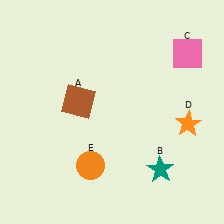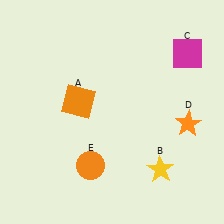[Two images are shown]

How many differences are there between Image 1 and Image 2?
There are 3 differences between the two images.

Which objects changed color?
A changed from brown to orange. B changed from teal to yellow. C changed from pink to magenta.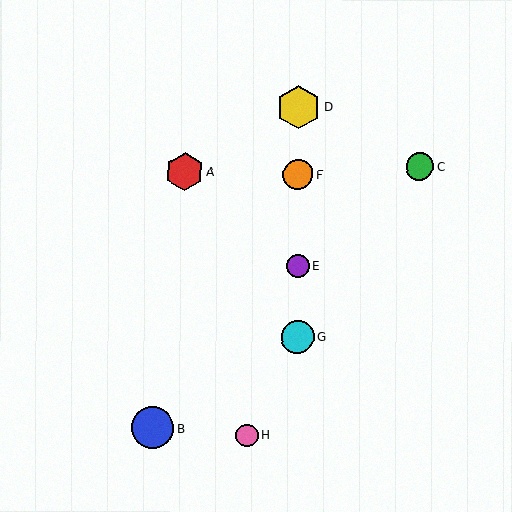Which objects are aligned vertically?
Objects D, E, F, G are aligned vertically.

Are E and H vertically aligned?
No, E is at x≈298 and H is at x≈247.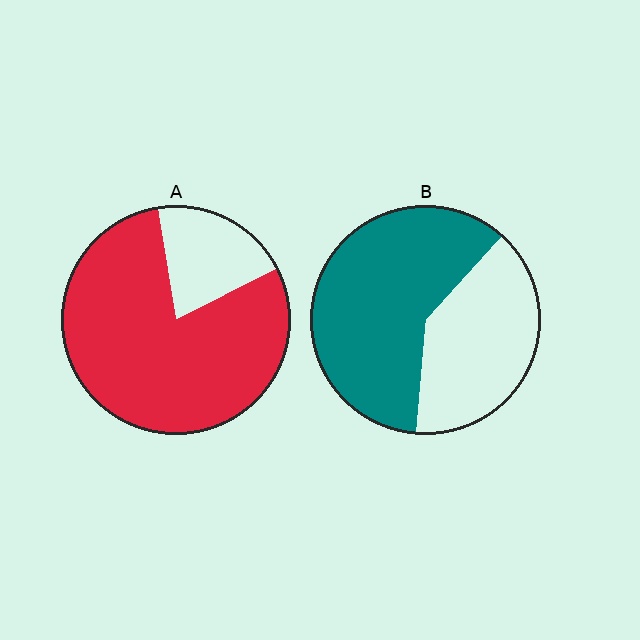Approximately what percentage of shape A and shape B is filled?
A is approximately 80% and B is approximately 60%.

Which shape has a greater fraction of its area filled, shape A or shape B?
Shape A.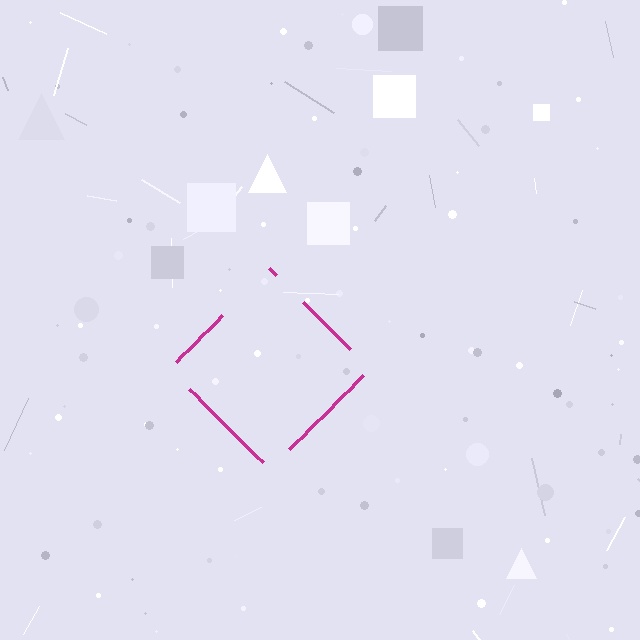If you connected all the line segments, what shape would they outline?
They would outline a diamond.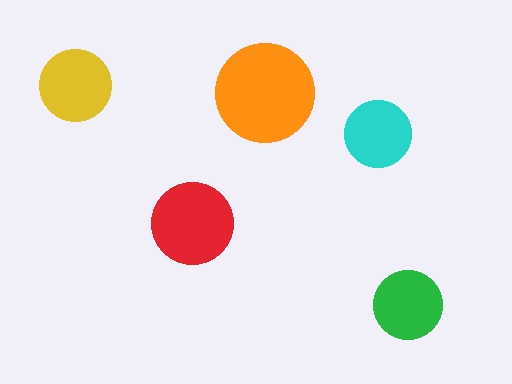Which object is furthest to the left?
The yellow circle is leftmost.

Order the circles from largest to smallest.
the orange one, the red one, the yellow one, the green one, the cyan one.